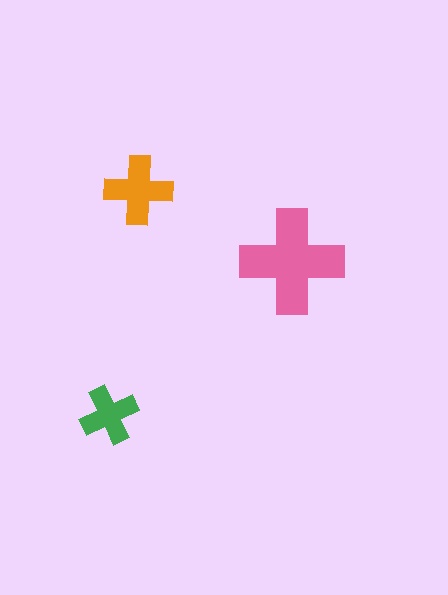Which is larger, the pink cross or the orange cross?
The pink one.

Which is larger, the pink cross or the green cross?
The pink one.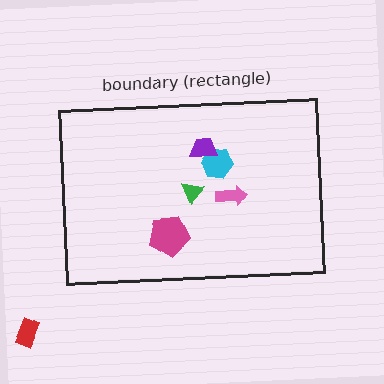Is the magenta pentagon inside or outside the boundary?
Inside.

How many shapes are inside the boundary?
5 inside, 1 outside.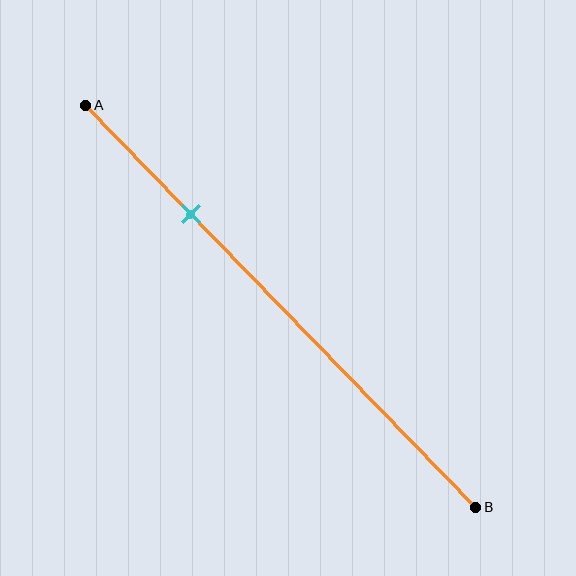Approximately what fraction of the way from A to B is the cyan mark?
The cyan mark is approximately 25% of the way from A to B.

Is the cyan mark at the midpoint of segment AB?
No, the mark is at about 25% from A, not at the 50% midpoint.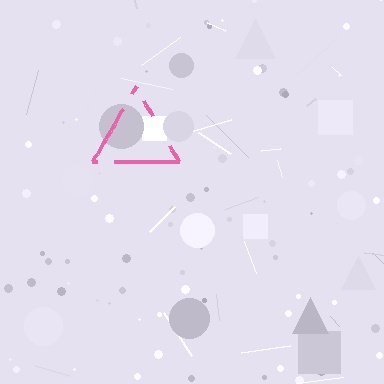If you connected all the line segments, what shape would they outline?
They would outline a triangle.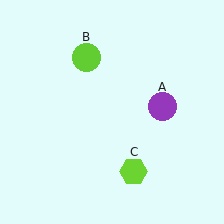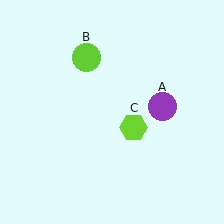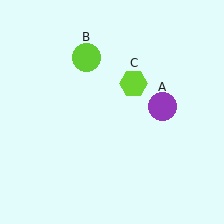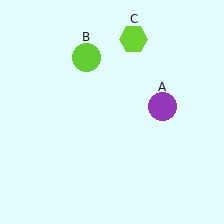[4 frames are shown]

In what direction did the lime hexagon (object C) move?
The lime hexagon (object C) moved up.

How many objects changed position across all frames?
1 object changed position: lime hexagon (object C).